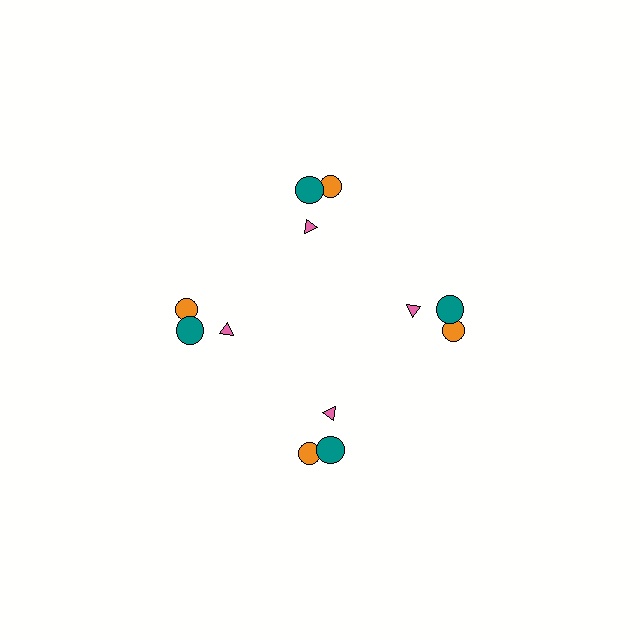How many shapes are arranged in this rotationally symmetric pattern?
There are 12 shapes, arranged in 4 groups of 3.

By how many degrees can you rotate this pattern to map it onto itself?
The pattern maps onto itself every 90 degrees of rotation.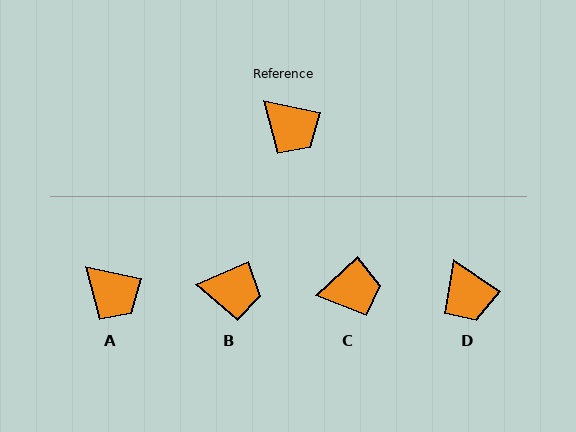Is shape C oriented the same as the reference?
No, it is off by about 54 degrees.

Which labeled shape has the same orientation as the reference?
A.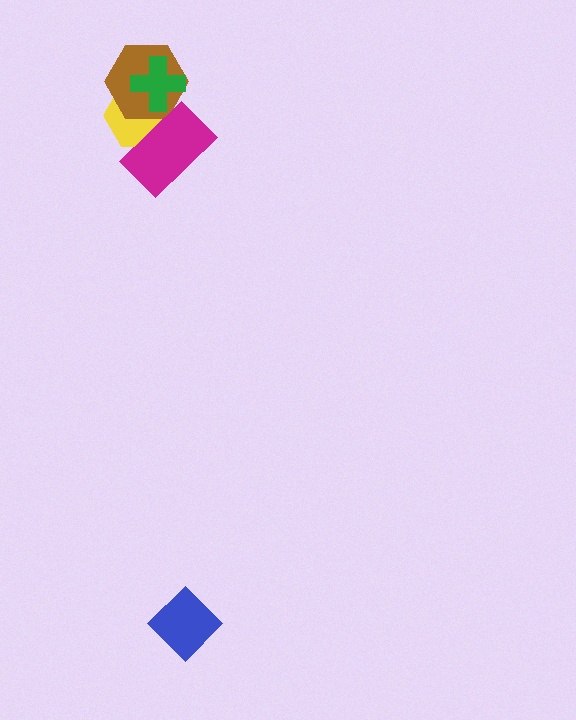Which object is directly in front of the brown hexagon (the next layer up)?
The green cross is directly in front of the brown hexagon.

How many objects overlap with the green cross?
2 objects overlap with the green cross.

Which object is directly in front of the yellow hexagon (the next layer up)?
The brown hexagon is directly in front of the yellow hexagon.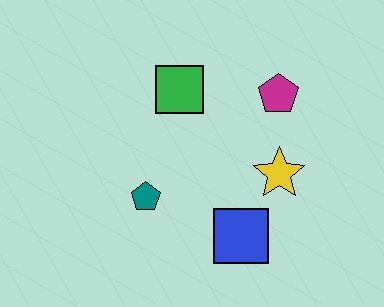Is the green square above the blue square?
Yes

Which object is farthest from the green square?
The blue square is farthest from the green square.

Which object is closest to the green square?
The magenta pentagon is closest to the green square.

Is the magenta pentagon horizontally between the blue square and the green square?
No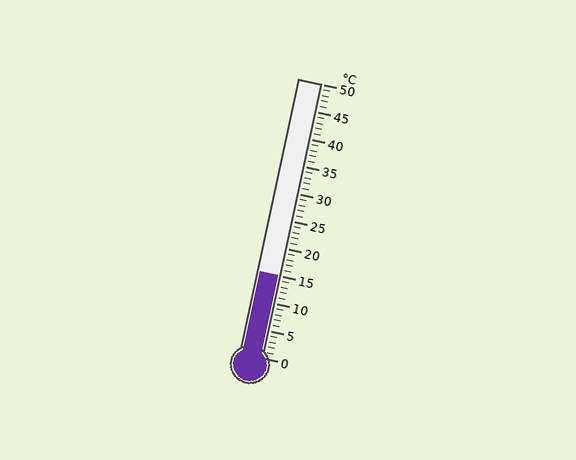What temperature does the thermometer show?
The thermometer shows approximately 15°C.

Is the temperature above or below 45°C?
The temperature is below 45°C.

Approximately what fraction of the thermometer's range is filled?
The thermometer is filled to approximately 30% of its range.